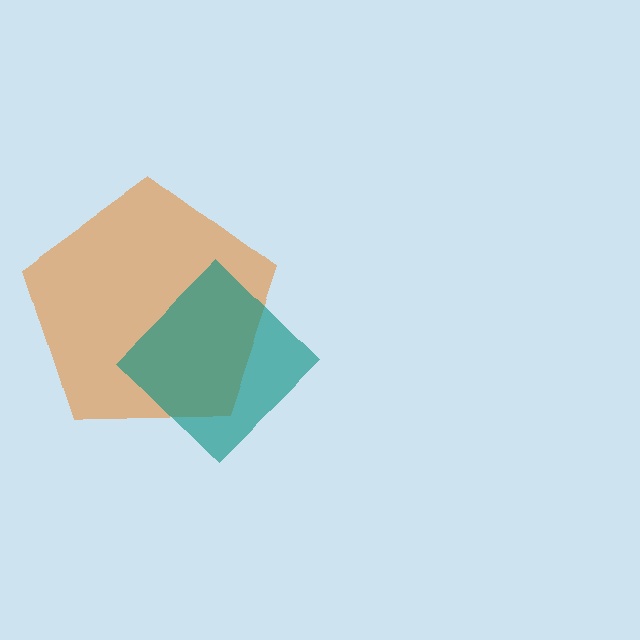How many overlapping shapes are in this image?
There are 2 overlapping shapes in the image.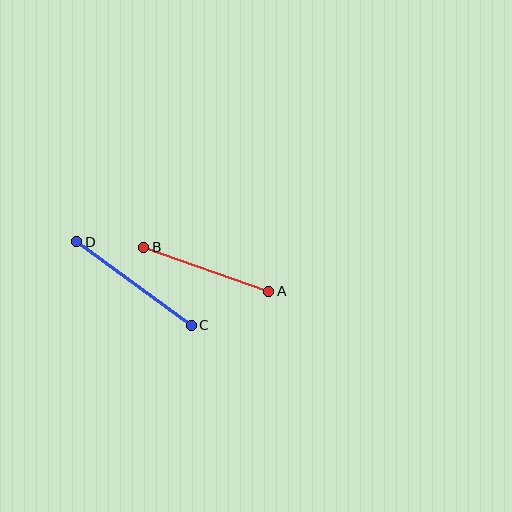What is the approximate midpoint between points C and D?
The midpoint is at approximately (134, 283) pixels.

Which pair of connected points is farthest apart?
Points C and D are farthest apart.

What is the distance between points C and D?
The distance is approximately 142 pixels.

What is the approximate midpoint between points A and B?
The midpoint is at approximately (206, 269) pixels.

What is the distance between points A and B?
The distance is approximately 133 pixels.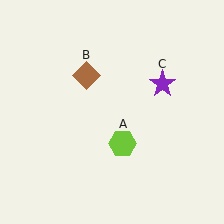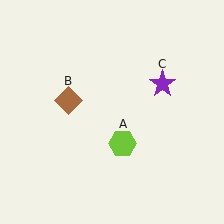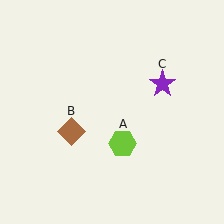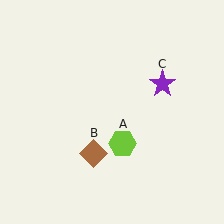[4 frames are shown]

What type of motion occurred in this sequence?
The brown diamond (object B) rotated counterclockwise around the center of the scene.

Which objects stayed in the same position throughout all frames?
Lime hexagon (object A) and purple star (object C) remained stationary.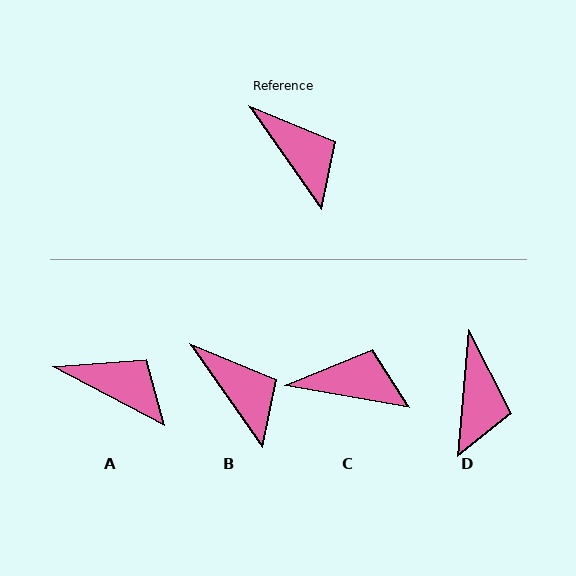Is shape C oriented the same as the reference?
No, it is off by about 44 degrees.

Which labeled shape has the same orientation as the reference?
B.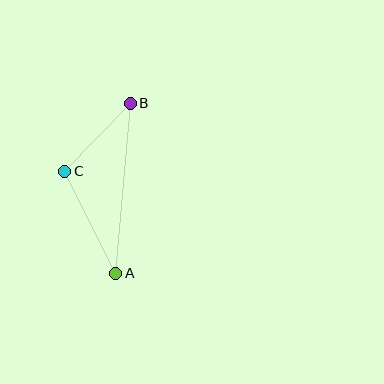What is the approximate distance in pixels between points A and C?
The distance between A and C is approximately 114 pixels.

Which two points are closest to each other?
Points B and C are closest to each other.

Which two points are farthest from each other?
Points A and B are farthest from each other.